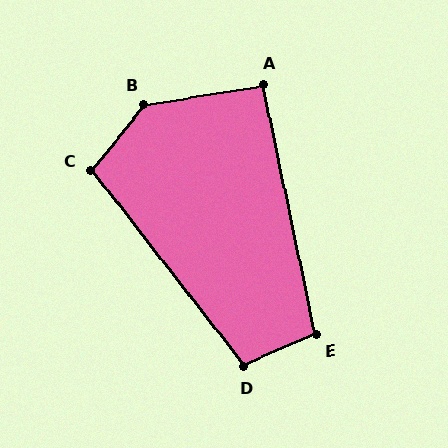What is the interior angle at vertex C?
Approximately 103 degrees (obtuse).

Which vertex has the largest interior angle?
B, at approximately 138 degrees.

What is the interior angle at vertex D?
Approximately 104 degrees (obtuse).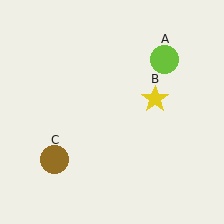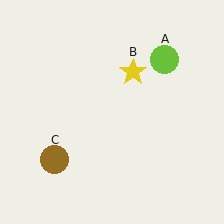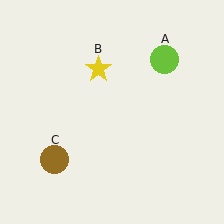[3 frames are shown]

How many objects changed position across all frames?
1 object changed position: yellow star (object B).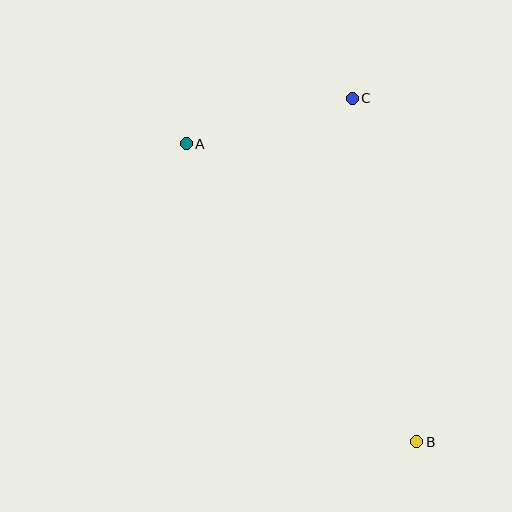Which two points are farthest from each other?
Points A and B are farthest from each other.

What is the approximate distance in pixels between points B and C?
The distance between B and C is approximately 349 pixels.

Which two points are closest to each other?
Points A and C are closest to each other.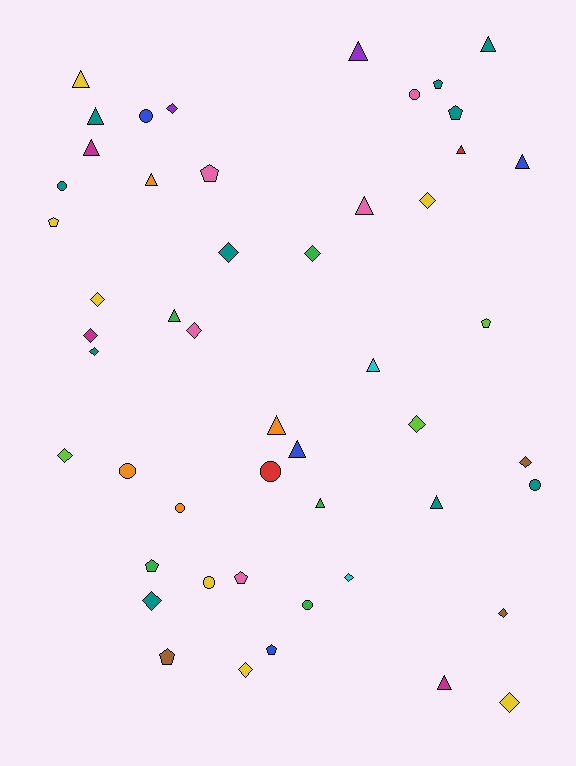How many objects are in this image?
There are 50 objects.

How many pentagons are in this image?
There are 9 pentagons.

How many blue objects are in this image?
There are 4 blue objects.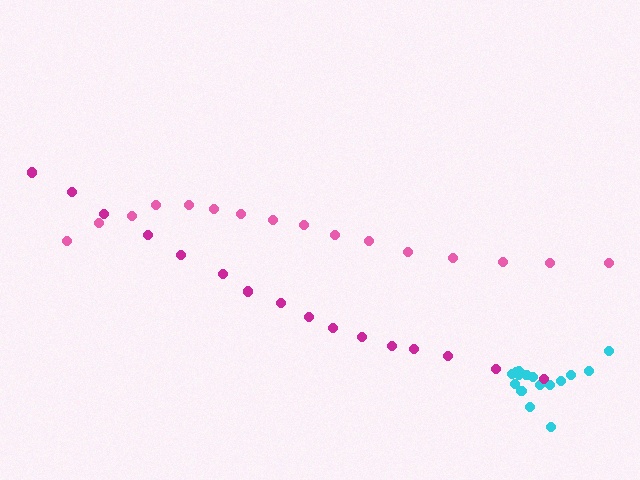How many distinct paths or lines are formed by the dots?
There are 3 distinct paths.